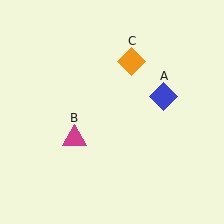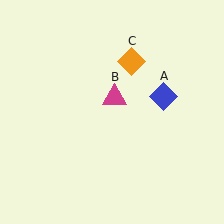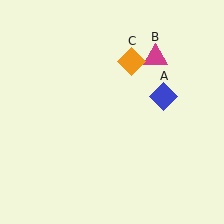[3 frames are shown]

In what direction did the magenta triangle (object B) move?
The magenta triangle (object B) moved up and to the right.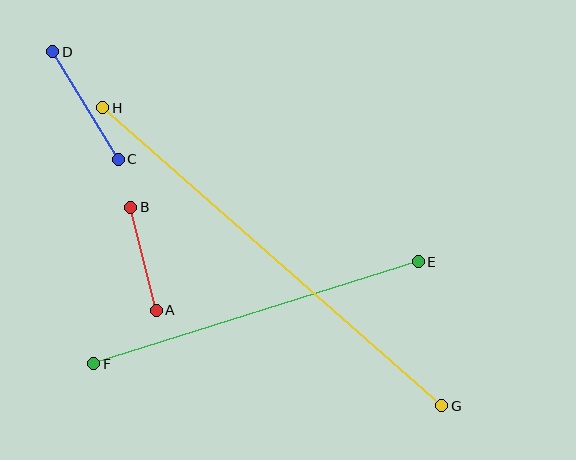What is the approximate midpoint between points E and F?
The midpoint is at approximately (256, 313) pixels.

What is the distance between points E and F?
The distance is approximately 340 pixels.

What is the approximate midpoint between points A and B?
The midpoint is at approximately (144, 259) pixels.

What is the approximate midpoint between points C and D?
The midpoint is at approximately (86, 105) pixels.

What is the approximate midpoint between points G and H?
The midpoint is at approximately (272, 257) pixels.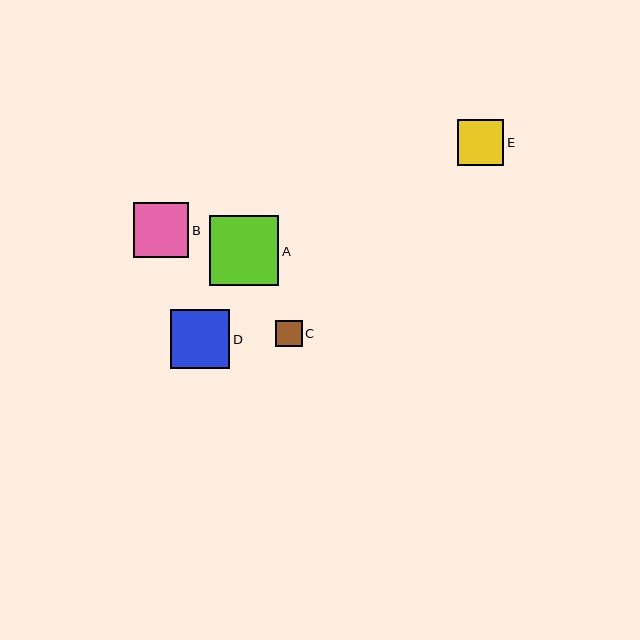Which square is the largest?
Square A is the largest with a size of approximately 70 pixels.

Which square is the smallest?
Square C is the smallest with a size of approximately 27 pixels.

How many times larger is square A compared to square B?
Square A is approximately 1.3 times the size of square B.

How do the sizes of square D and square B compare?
Square D and square B are approximately the same size.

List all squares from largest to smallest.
From largest to smallest: A, D, B, E, C.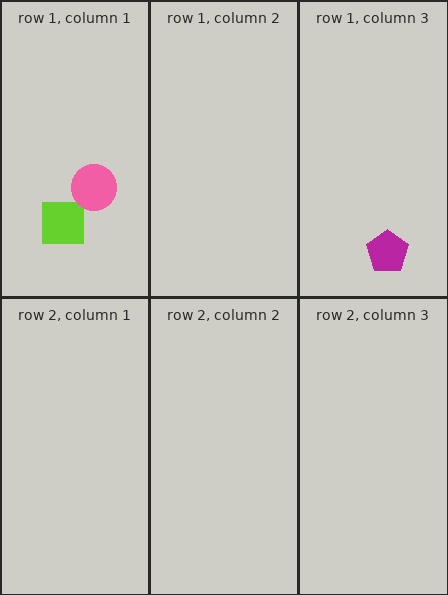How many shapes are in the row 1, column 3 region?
1.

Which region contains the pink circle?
The row 1, column 1 region.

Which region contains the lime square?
The row 1, column 1 region.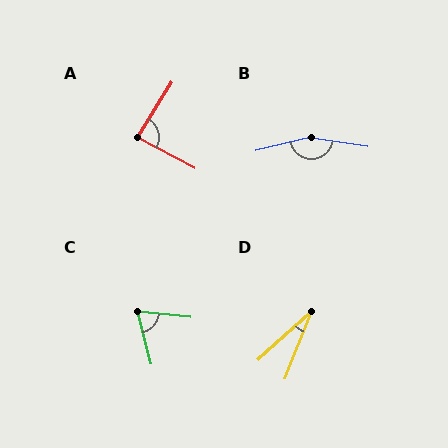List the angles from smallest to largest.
D (27°), C (70°), A (86°), B (158°).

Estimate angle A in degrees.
Approximately 86 degrees.